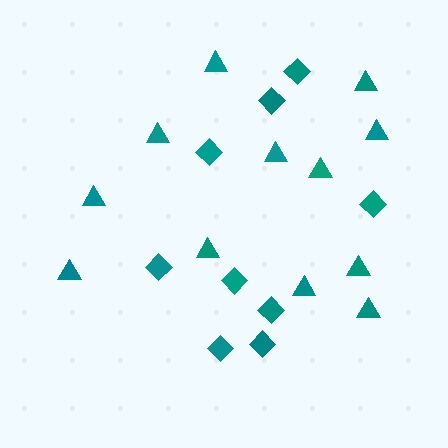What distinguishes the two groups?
There are 2 groups: one group of triangles (12) and one group of diamonds (9).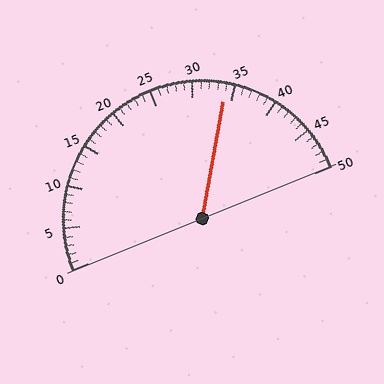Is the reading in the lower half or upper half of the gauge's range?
The reading is in the upper half of the range (0 to 50).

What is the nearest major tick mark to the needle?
The nearest major tick mark is 35.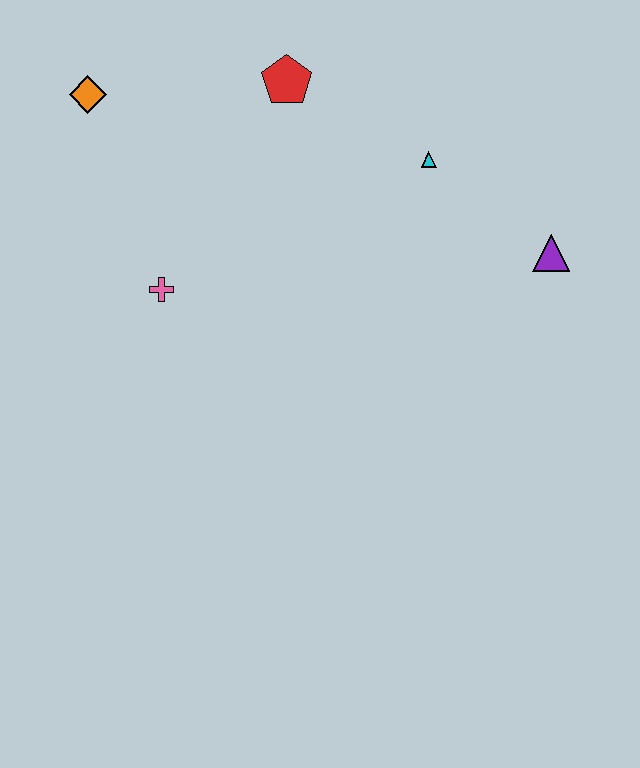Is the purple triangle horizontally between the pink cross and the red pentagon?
No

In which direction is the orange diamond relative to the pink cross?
The orange diamond is above the pink cross.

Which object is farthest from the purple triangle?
The orange diamond is farthest from the purple triangle.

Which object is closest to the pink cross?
The orange diamond is closest to the pink cross.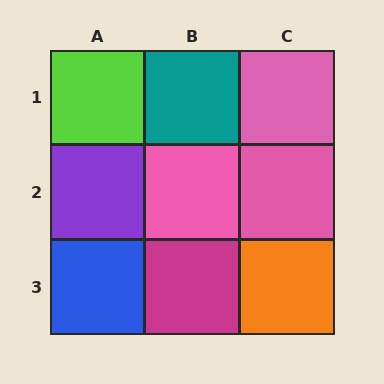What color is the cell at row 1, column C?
Pink.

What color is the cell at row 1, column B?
Teal.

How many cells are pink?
3 cells are pink.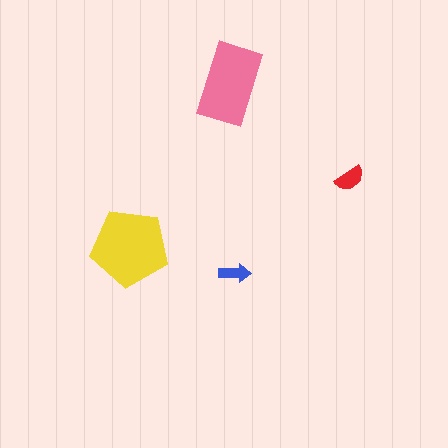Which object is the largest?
The yellow pentagon.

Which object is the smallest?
The blue arrow.